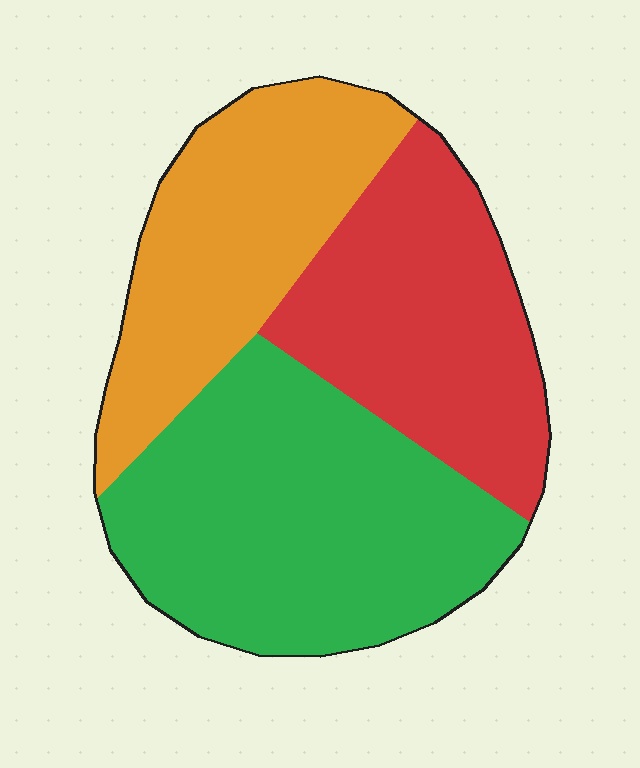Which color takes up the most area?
Green, at roughly 40%.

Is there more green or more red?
Green.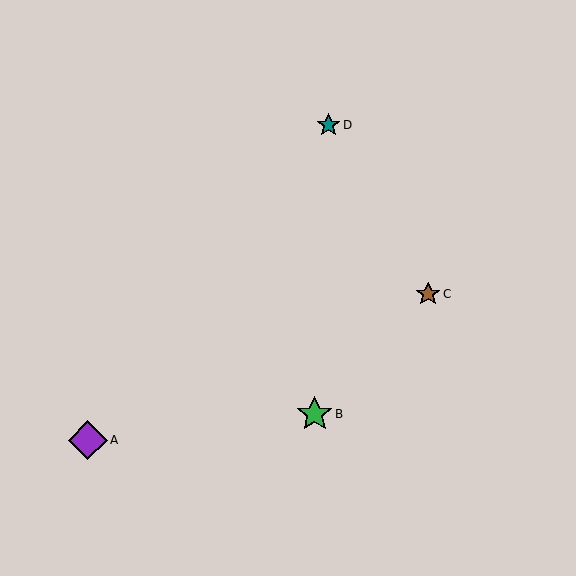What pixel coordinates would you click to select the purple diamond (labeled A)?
Click at (88, 440) to select the purple diamond A.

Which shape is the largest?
The purple diamond (labeled A) is the largest.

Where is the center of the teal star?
The center of the teal star is at (329, 125).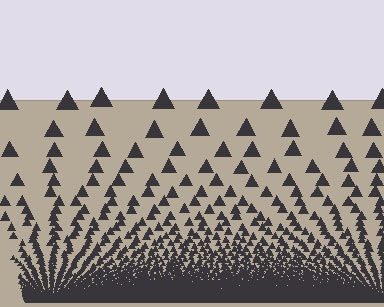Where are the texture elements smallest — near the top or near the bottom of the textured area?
Near the bottom.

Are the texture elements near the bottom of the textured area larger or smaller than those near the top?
Smaller. The gradient is inverted — elements near the bottom are smaller and denser.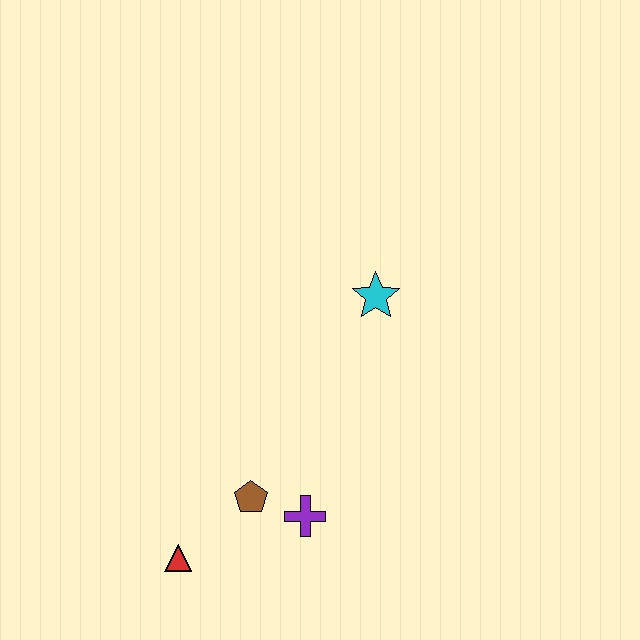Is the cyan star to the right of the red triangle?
Yes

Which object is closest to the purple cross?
The brown pentagon is closest to the purple cross.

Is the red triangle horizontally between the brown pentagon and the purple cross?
No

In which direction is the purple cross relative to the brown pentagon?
The purple cross is to the right of the brown pentagon.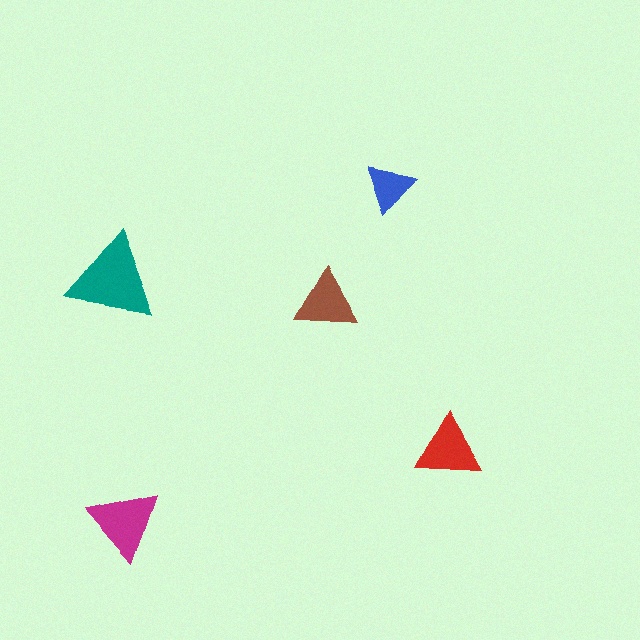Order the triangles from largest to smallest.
the teal one, the magenta one, the red one, the brown one, the blue one.